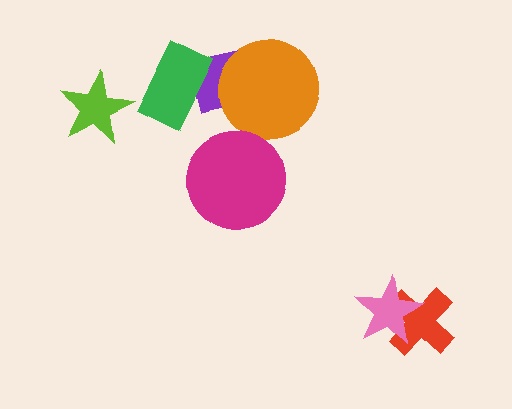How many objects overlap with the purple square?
2 objects overlap with the purple square.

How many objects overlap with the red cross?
1 object overlaps with the red cross.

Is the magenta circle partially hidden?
No, no other shape covers it.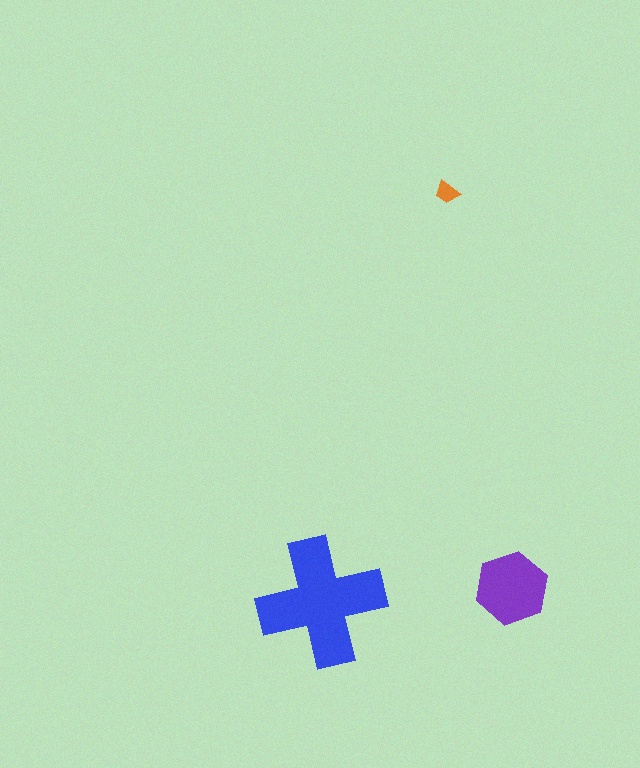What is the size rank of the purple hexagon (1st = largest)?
2nd.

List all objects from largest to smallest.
The blue cross, the purple hexagon, the orange trapezoid.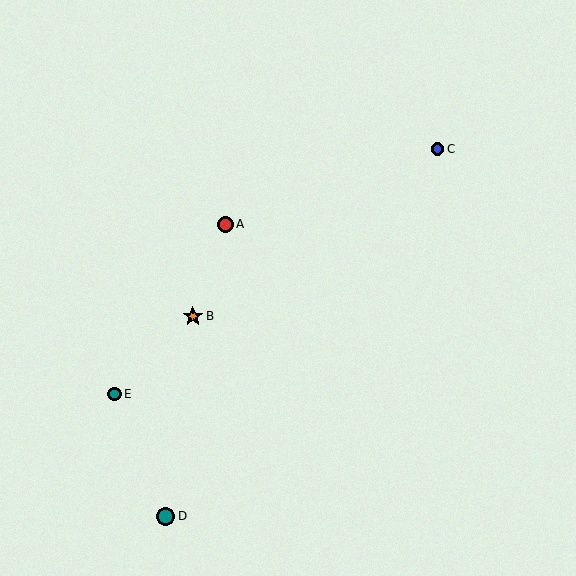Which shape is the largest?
The orange star (labeled B) is the largest.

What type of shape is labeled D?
Shape D is a teal circle.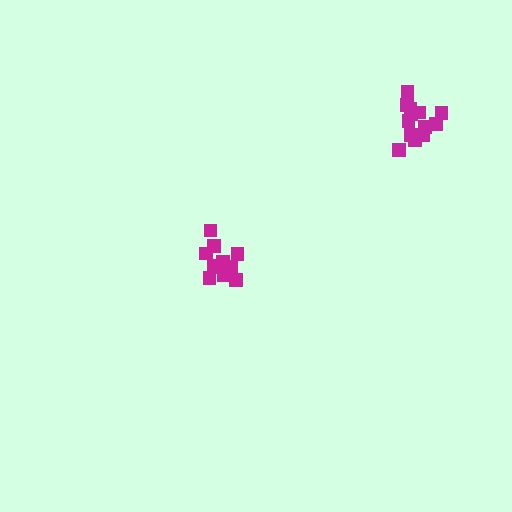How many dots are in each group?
Group 1: 14 dots, Group 2: 13 dots (27 total).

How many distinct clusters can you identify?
There are 2 distinct clusters.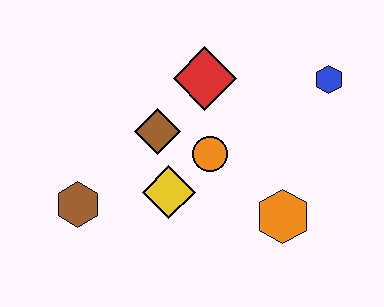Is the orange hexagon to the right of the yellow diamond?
Yes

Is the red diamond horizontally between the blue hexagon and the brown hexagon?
Yes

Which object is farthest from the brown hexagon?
The blue hexagon is farthest from the brown hexagon.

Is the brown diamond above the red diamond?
No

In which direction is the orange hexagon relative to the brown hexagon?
The orange hexagon is to the right of the brown hexagon.